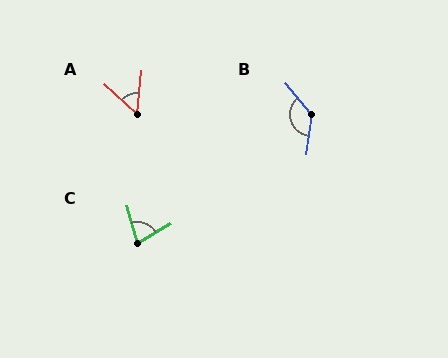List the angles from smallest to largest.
A (54°), C (75°), B (132°).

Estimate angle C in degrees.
Approximately 75 degrees.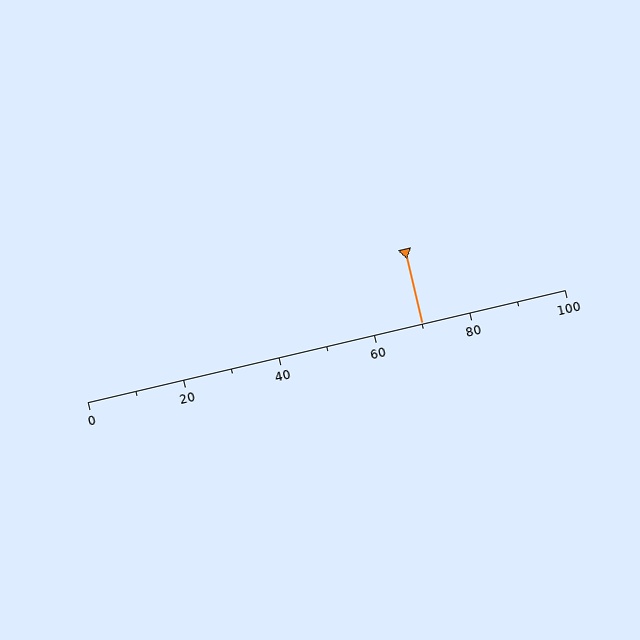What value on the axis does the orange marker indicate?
The marker indicates approximately 70.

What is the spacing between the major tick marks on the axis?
The major ticks are spaced 20 apart.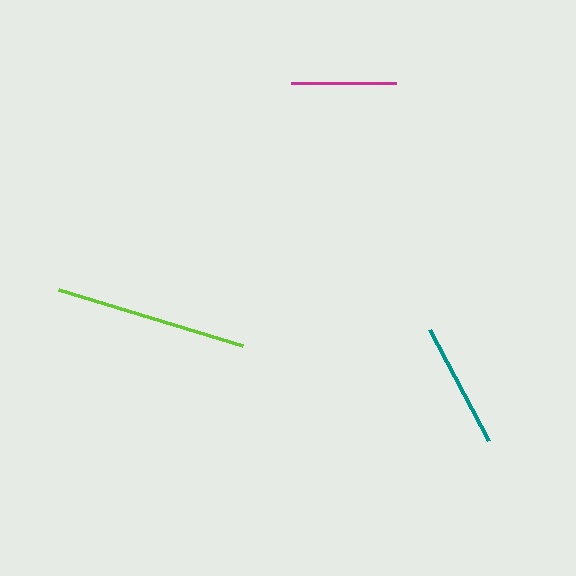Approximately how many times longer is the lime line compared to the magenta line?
The lime line is approximately 1.8 times the length of the magenta line.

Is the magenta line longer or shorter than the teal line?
The teal line is longer than the magenta line.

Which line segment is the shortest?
The magenta line is the shortest at approximately 105 pixels.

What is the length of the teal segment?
The teal segment is approximately 126 pixels long.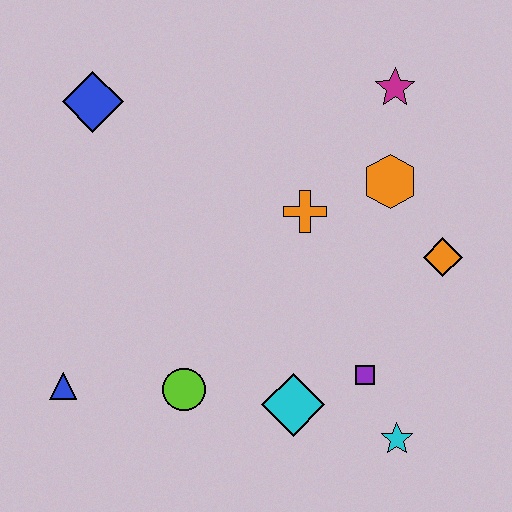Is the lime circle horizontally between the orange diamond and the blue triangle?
Yes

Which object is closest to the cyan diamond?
The purple square is closest to the cyan diamond.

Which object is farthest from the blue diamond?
The cyan star is farthest from the blue diamond.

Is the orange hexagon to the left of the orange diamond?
Yes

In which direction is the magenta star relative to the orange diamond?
The magenta star is above the orange diamond.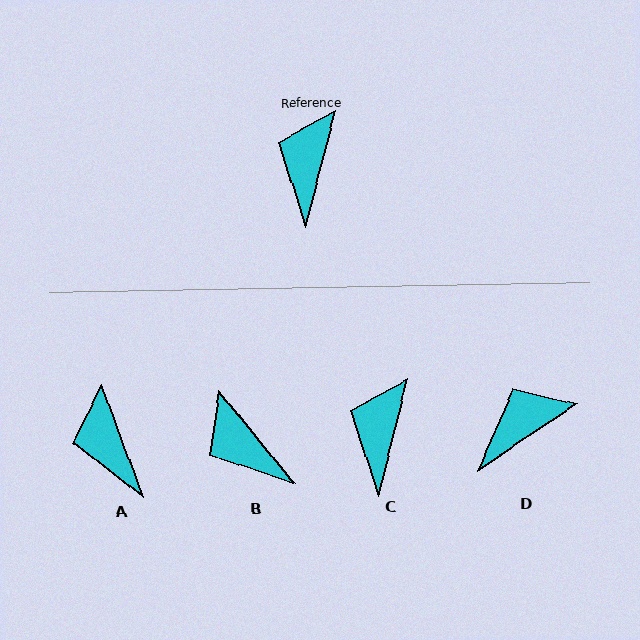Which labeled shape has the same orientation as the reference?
C.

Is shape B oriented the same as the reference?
No, it is off by about 53 degrees.